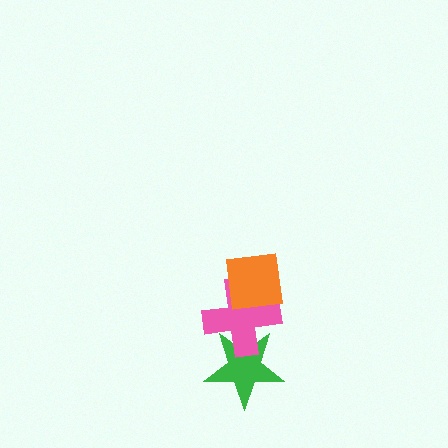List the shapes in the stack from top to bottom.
From top to bottom: the orange square, the pink cross, the green star.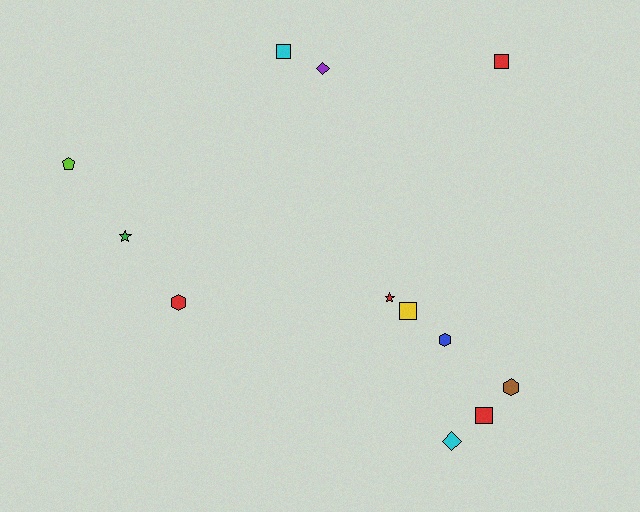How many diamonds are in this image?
There are 2 diamonds.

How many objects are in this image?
There are 12 objects.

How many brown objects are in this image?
There is 1 brown object.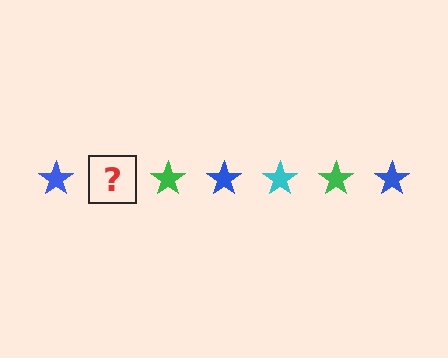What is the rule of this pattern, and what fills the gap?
The rule is that the pattern cycles through blue, cyan, green stars. The gap should be filled with a cyan star.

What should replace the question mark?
The question mark should be replaced with a cyan star.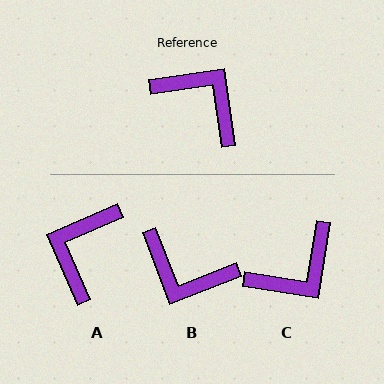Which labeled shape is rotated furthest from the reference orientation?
B, about 167 degrees away.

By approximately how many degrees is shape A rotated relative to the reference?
Approximately 105 degrees counter-clockwise.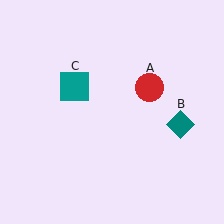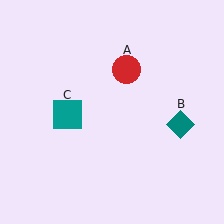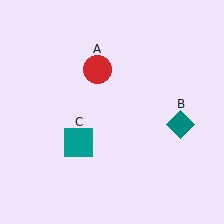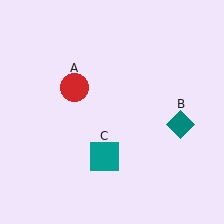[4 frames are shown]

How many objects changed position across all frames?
2 objects changed position: red circle (object A), teal square (object C).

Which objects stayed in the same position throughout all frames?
Teal diamond (object B) remained stationary.